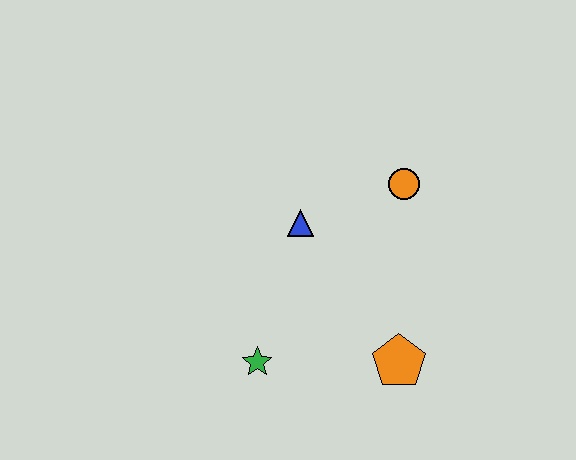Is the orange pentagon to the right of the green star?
Yes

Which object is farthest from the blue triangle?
The orange pentagon is farthest from the blue triangle.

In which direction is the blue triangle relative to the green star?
The blue triangle is above the green star.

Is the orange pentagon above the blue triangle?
No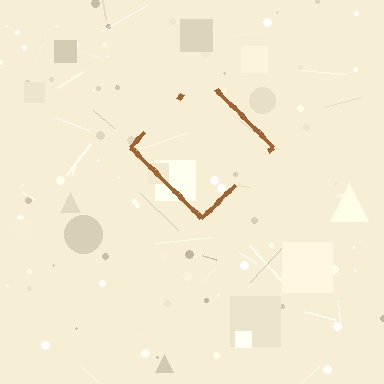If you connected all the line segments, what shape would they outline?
They would outline a diamond.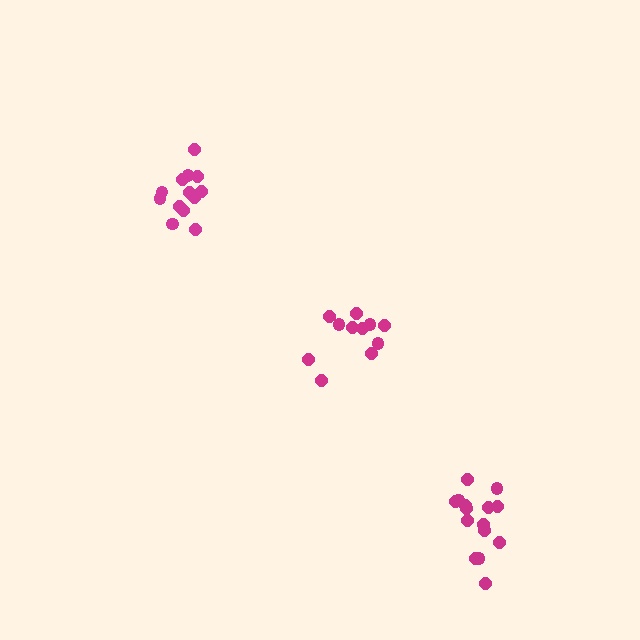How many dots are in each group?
Group 1: 11 dots, Group 2: 15 dots, Group 3: 13 dots (39 total).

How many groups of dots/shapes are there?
There are 3 groups.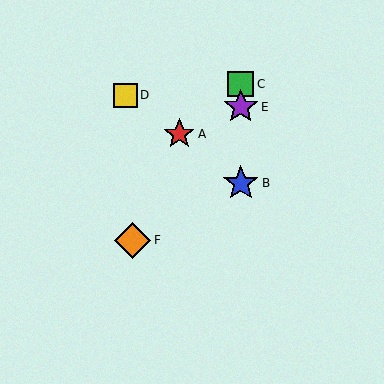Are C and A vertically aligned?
No, C is at x≈241 and A is at x≈179.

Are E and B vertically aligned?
Yes, both are at x≈241.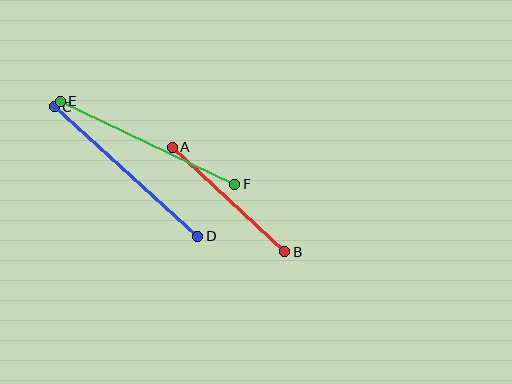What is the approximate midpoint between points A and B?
The midpoint is at approximately (229, 199) pixels.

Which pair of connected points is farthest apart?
Points E and F are farthest apart.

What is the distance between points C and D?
The distance is approximately 193 pixels.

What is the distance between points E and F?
The distance is approximately 193 pixels.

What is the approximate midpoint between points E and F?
The midpoint is at approximately (148, 143) pixels.